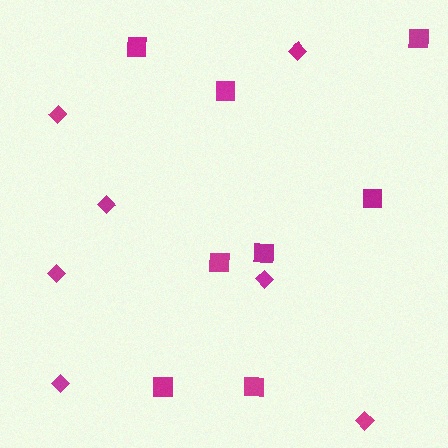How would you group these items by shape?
There are 2 groups: one group of diamonds (7) and one group of squares (8).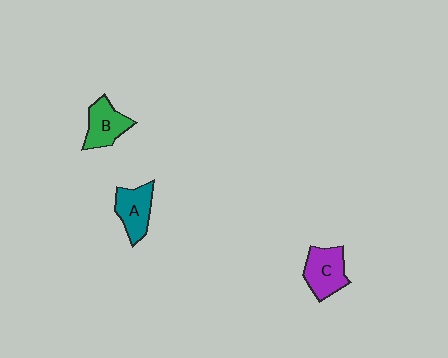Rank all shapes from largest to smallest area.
From largest to smallest: C (purple), A (teal), B (green).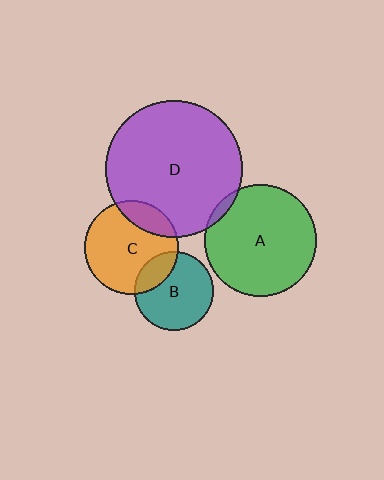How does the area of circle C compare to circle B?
Approximately 1.4 times.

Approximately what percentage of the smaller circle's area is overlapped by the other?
Approximately 20%.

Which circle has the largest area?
Circle D (purple).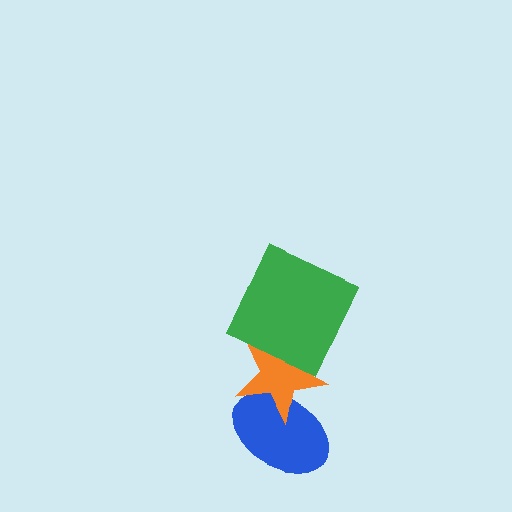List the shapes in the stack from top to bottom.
From top to bottom: the green square, the orange star, the blue ellipse.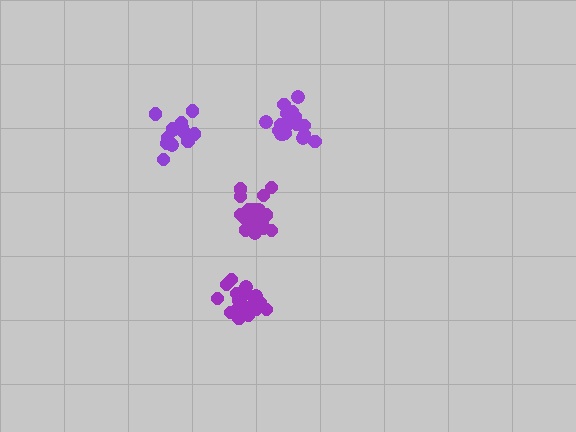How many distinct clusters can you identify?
There are 4 distinct clusters.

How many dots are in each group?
Group 1: 21 dots, Group 2: 16 dots, Group 3: 19 dots, Group 4: 20 dots (76 total).